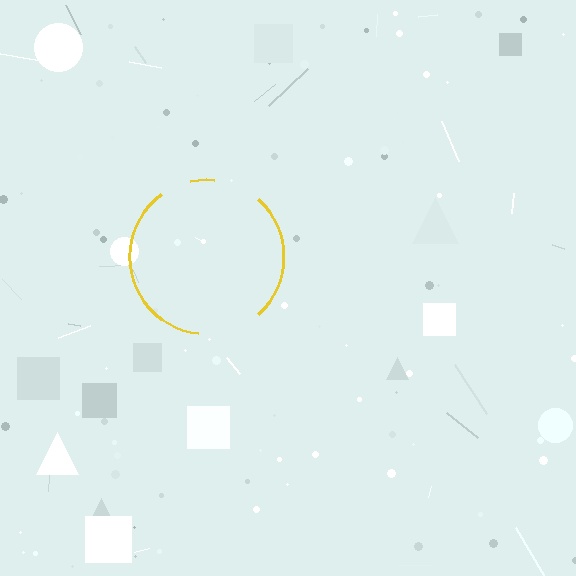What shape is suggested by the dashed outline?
The dashed outline suggests a circle.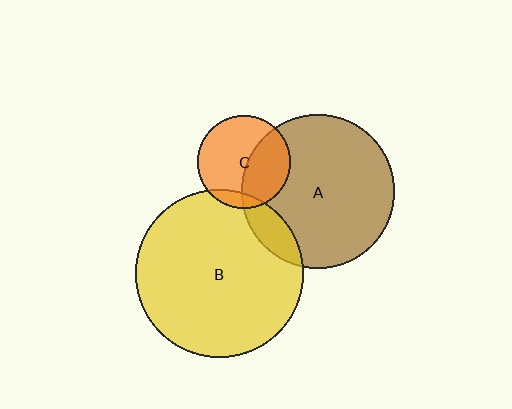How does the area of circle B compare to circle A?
Approximately 1.2 times.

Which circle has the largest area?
Circle B (yellow).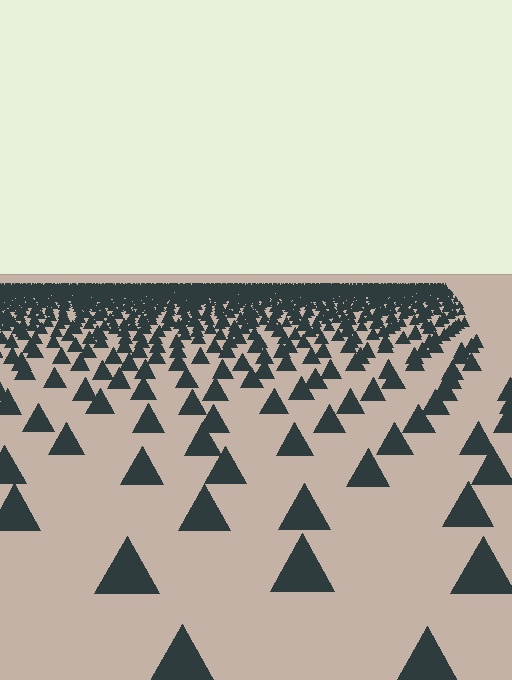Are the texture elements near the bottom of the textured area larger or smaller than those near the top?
Larger. Near the bottom, elements are closer to the viewer and appear at a bigger on-screen size.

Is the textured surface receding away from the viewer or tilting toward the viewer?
The surface is receding away from the viewer. Texture elements get smaller and denser toward the top.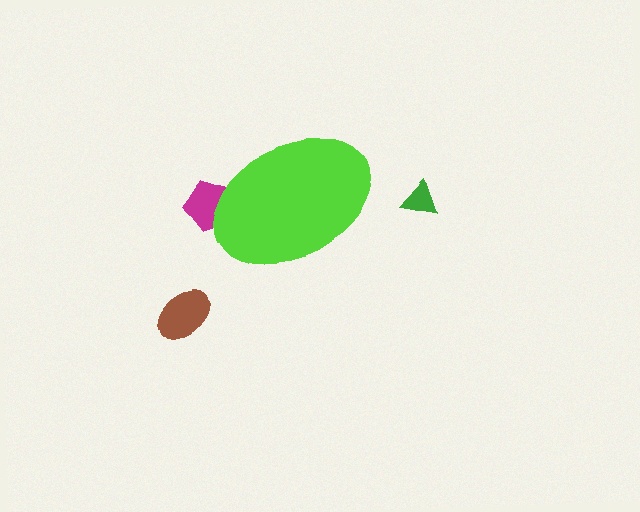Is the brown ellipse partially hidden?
No, the brown ellipse is fully visible.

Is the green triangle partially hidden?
No, the green triangle is fully visible.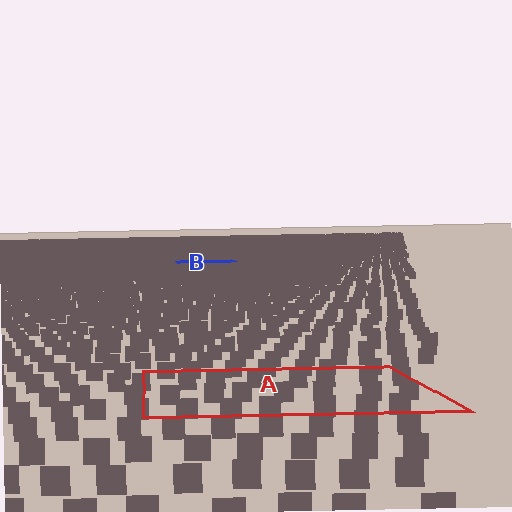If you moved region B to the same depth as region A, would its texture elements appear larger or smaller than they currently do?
They would appear larger. At a closer depth, the same texture elements are projected at a bigger on-screen size.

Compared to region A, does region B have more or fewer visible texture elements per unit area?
Region B has more texture elements per unit area — they are packed more densely because it is farther away.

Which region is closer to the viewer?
Region A is closer. The texture elements there are larger and more spread out.